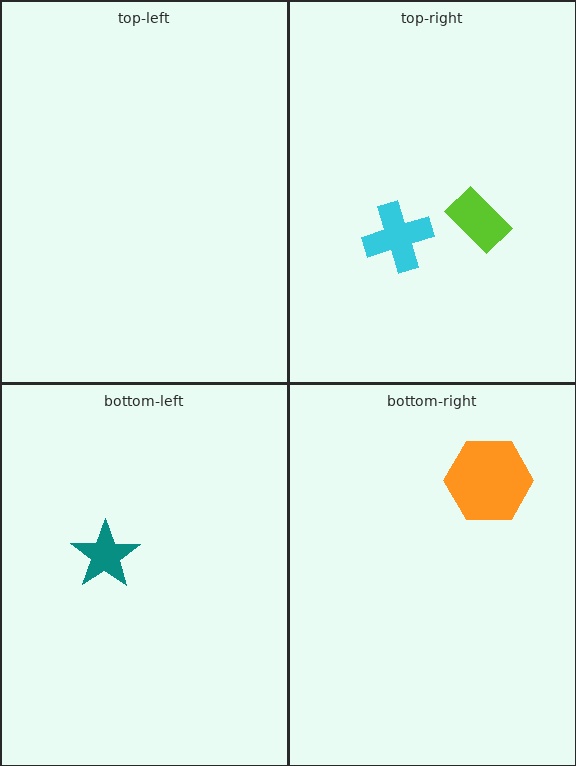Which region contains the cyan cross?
The top-right region.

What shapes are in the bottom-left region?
The teal star.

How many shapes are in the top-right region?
2.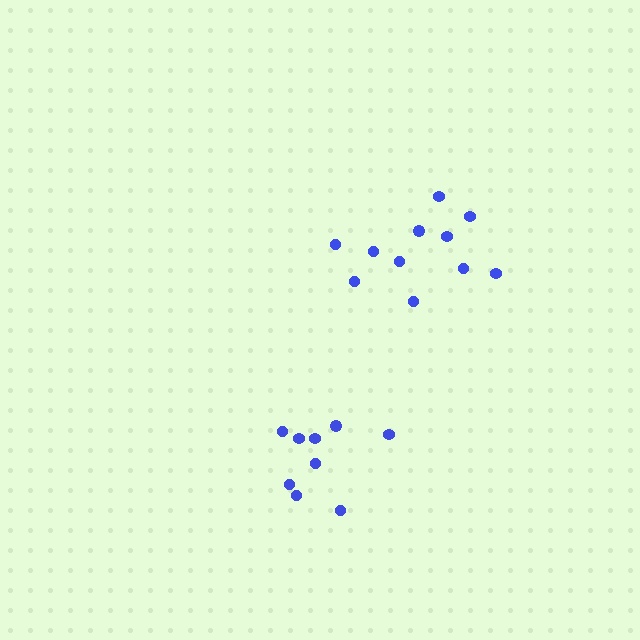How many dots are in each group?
Group 1: 11 dots, Group 2: 9 dots (20 total).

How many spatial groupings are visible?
There are 2 spatial groupings.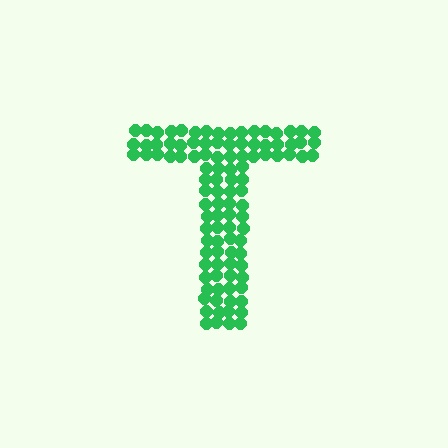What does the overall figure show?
The overall figure shows the letter T.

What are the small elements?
The small elements are circles.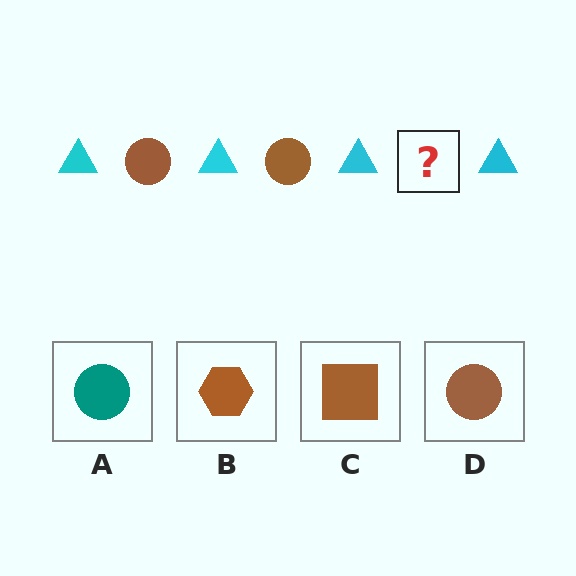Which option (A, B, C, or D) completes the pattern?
D.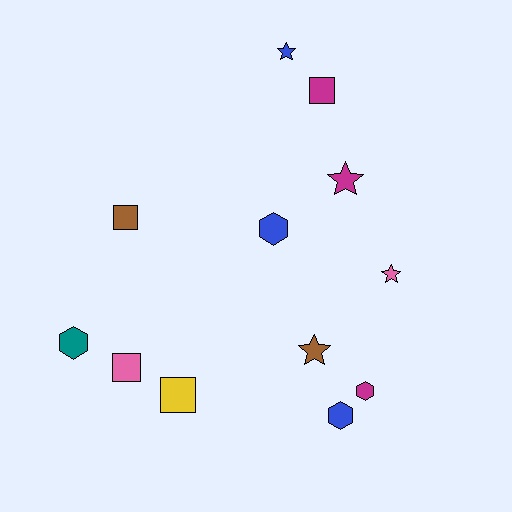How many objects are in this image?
There are 12 objects.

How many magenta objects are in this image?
There are 3 magenta objects.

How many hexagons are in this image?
There are 4 hexagons.